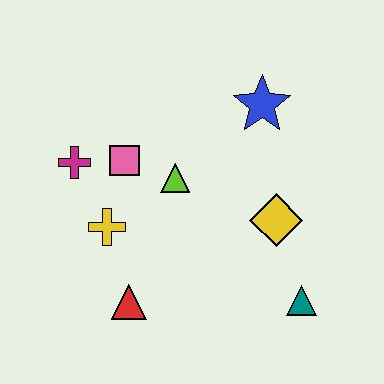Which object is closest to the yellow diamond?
The teal triangle is closest to the yellow diamond.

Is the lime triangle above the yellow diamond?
Yes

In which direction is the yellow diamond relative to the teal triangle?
The yellow diamond is above the teal triangle.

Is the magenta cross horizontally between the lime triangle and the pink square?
No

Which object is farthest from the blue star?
The red triangle is farthest from the blue star.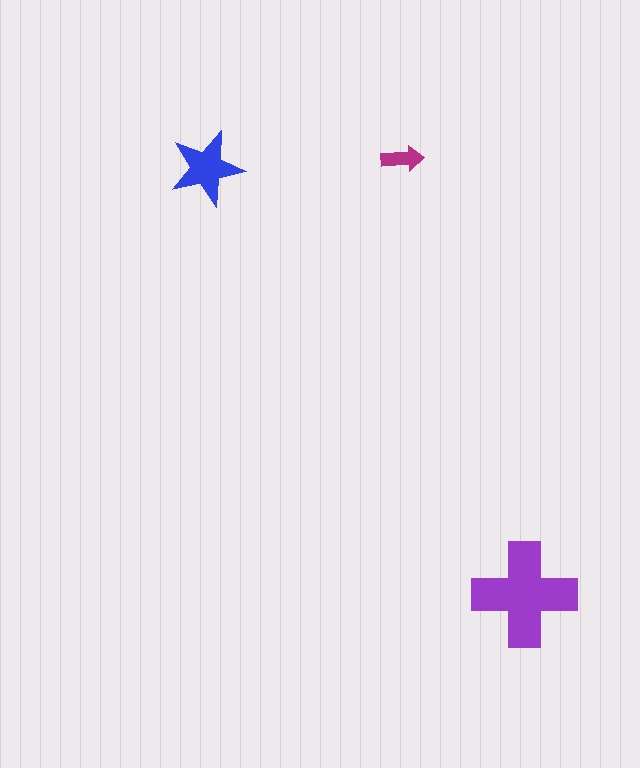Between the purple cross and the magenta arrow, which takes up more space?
The purple cross.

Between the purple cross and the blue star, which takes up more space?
The purple cross.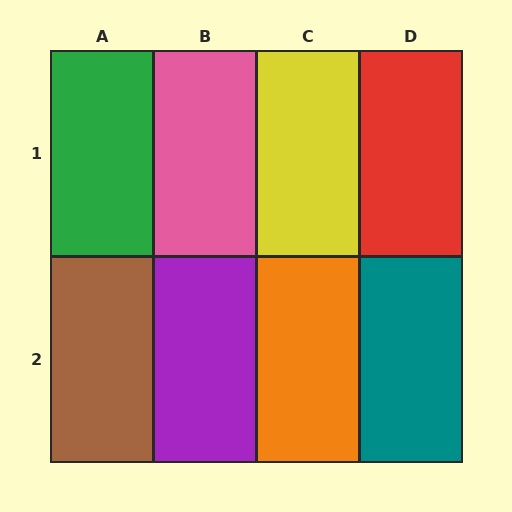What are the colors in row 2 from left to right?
Brown, purple, orange, teal.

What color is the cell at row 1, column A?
Green.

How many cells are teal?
1 cell is teal.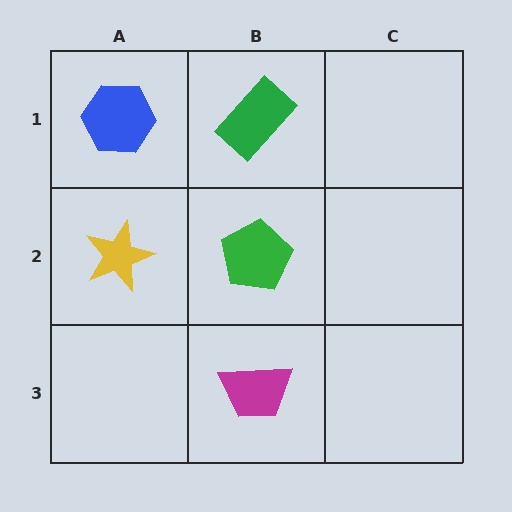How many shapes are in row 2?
2 shapes.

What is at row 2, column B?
A green pentagon.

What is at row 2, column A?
A yellow star.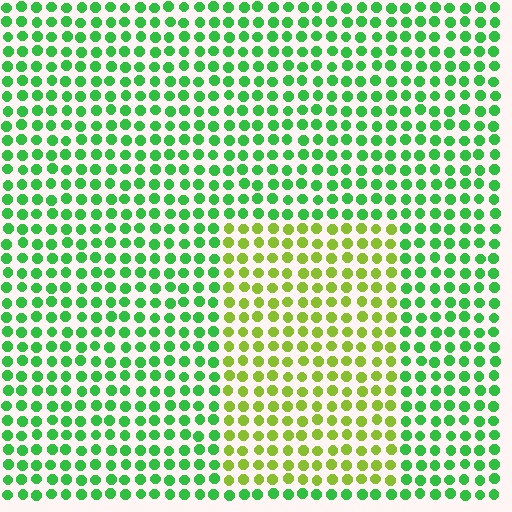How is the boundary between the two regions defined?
The boundary is defined purely by a slight shift in hue (about 43 degrees). Spacing, size, and orientation are identical on both sides.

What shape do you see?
I see a rectangle.